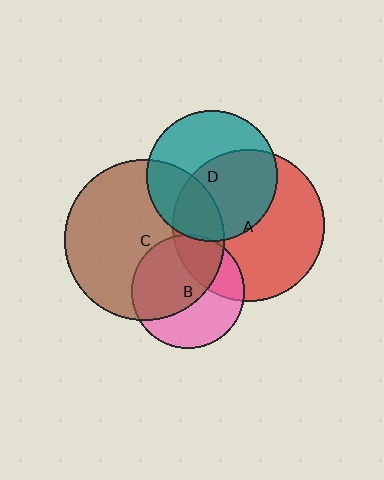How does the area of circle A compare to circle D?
Approximately 1.4 times.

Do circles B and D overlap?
Yes.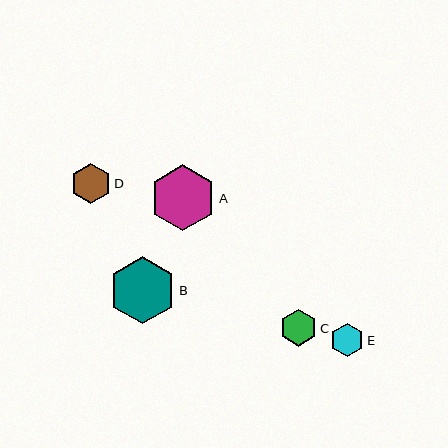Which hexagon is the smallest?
Hexagon E is the smallest with a size of approximately 33 pixels.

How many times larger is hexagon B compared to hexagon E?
Hexagon B is approximately 2.0 times the size of hexagon E.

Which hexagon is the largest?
Hexagon B is the largest with a size of approximately 67 pixels.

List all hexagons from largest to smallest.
From largest to smallest: B, A, D, C, E.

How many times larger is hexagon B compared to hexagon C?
Hexagon B is approximately 1.8 times the size of hexagon C.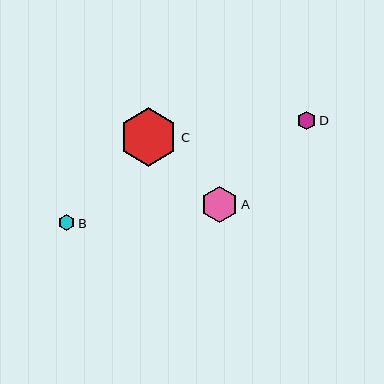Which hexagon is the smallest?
Hexagon B is the smallest with a size of approximately 16 pixels.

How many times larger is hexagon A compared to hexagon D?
Hexagon A is approximately 1.9 times the size of hexagon D.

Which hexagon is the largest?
Hexagon C is the largest with a size of approximately 59 pixels.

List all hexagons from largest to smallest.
From largest to smallest: C, A, D, B.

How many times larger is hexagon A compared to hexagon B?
Hexagon A is approximately 2.3 times the size of hexagon B.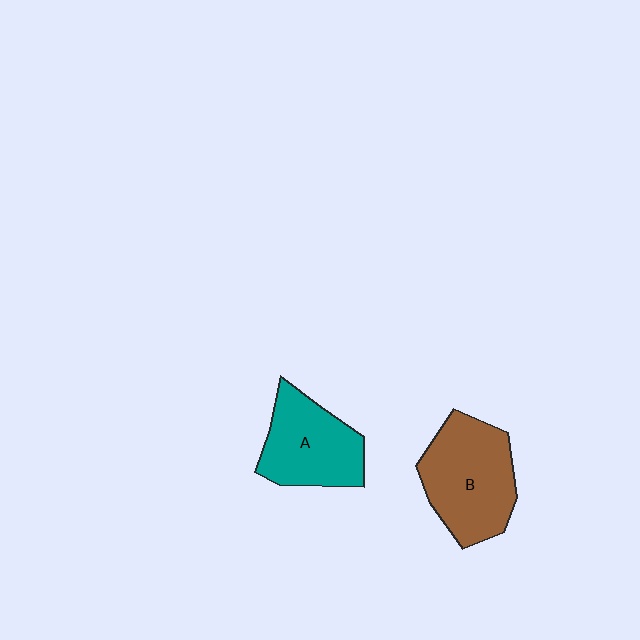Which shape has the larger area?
Shape B (brown).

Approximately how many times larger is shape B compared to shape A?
Approximately 1.2 times.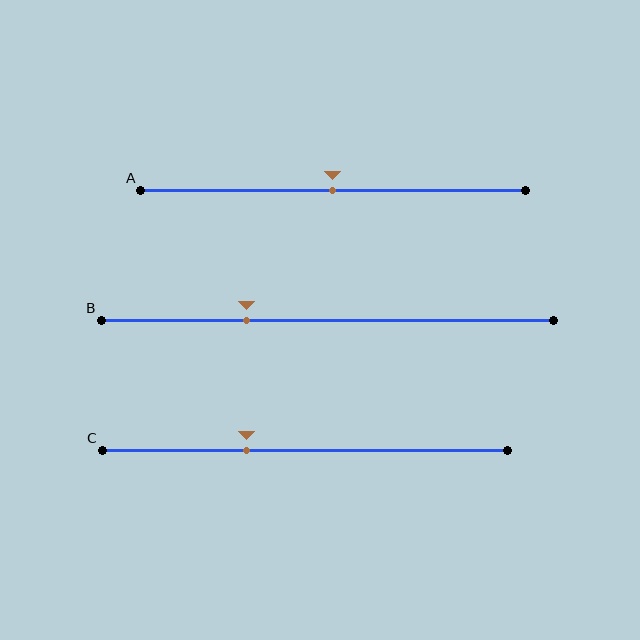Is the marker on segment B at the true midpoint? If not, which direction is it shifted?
No, the marker on segment B is shifted to the left by about 18% of the segment length.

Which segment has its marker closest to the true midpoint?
Segment A has its marker closest to the true midpoint.